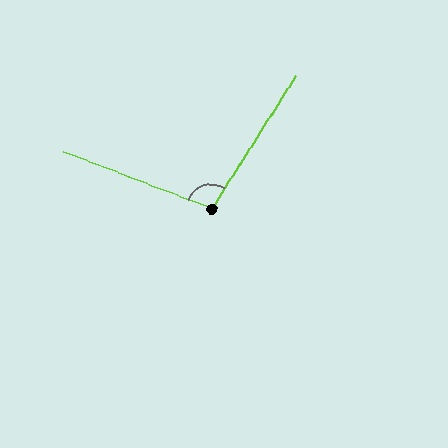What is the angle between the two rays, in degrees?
Approximately 101 degrees.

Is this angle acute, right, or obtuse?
It is obtuse.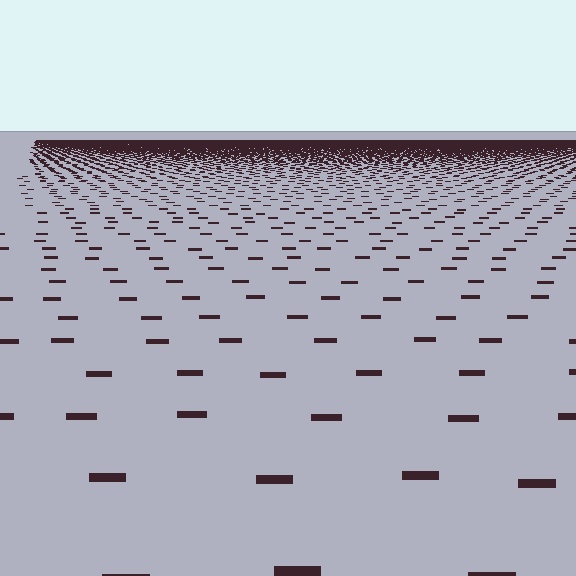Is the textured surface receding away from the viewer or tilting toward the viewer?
The surface is receding away from the viewer. Texture elements get smaller and denser toward the top.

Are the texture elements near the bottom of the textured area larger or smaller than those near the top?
Larger. Near the bottom, elements are closer to the viewer and appear at a bigger on-screen size.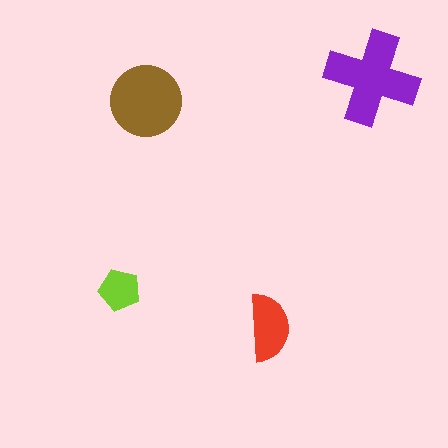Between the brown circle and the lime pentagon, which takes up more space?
The brown circle.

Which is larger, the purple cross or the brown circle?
The purple cross.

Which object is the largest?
The purple cross.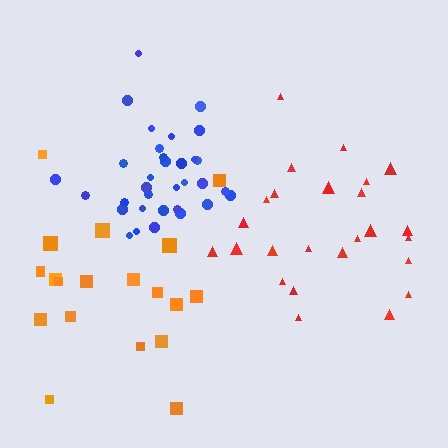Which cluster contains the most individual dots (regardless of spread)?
Blue (33).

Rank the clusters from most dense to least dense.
blue, red, orange.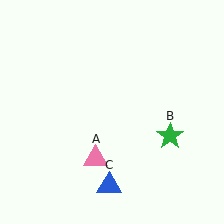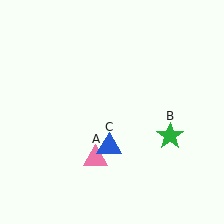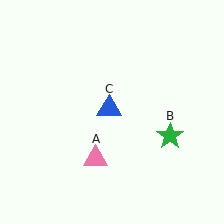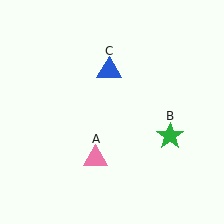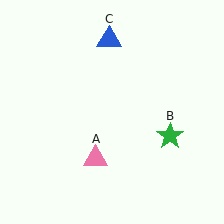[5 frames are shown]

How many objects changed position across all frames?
1 object changed position: blue triangle (object C).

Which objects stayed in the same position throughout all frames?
Pink triangle (object A) and green star (object B) remained stationary.